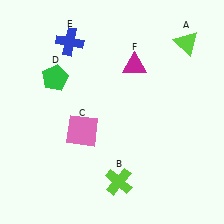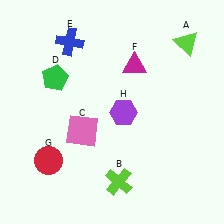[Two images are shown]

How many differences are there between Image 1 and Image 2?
There are 2 differences between the two images.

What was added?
A red circle (G), a purple hexagon (H) were added in Image 2.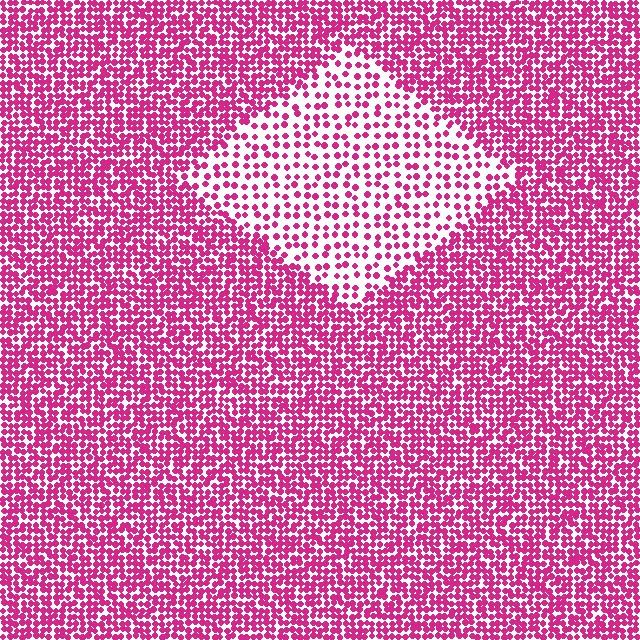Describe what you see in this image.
The image contains small magenta elements arranged at two different densities. A diamond-shaped region is visible where the elements are less densely packed than the surrounding area.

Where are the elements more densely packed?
The elements are more densely packed outside the diamond boundary.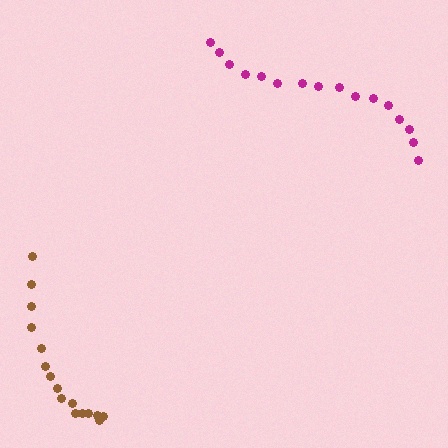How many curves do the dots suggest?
There are 2 distinct paths.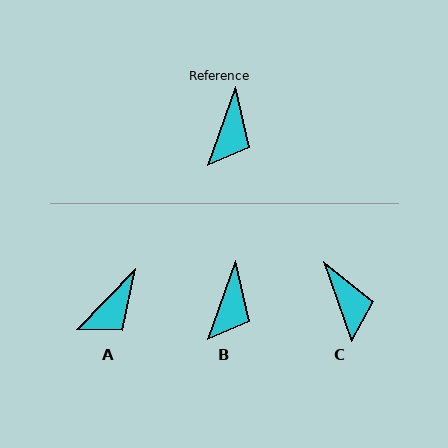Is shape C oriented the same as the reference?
No, it is off by about 39 degrees.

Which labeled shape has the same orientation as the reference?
B.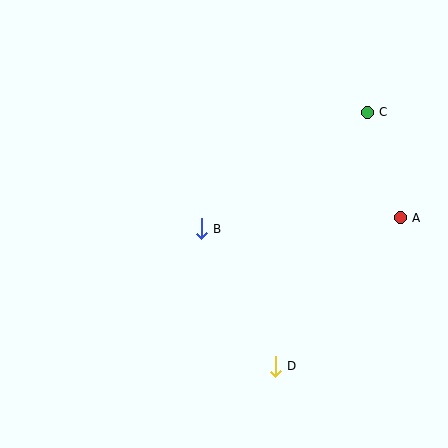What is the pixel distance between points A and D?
The distance between A and D is 194 pixels.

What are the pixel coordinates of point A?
Point A is at (400, 218).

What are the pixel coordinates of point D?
Point D is at (275, 366).